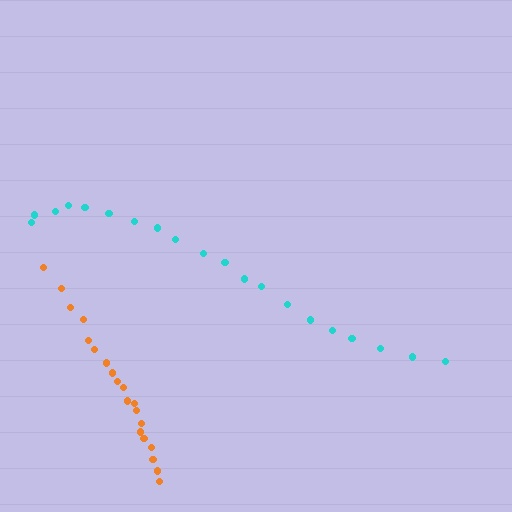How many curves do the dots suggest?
There are 2 distinct paths.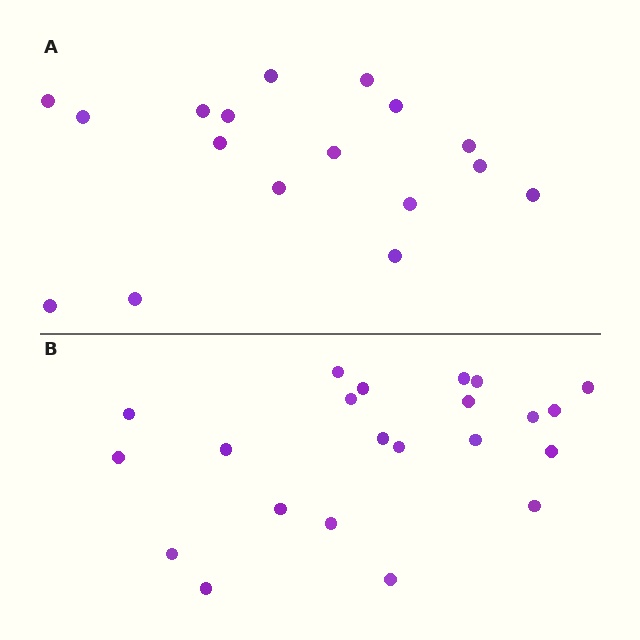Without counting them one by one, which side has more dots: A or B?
Region B (the bottom region) has more dots.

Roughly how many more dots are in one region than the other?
Region B has about 5 more dots than region A.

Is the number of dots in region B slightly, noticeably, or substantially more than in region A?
Region B has noticeably more, but not dramatically so. The ratio is roughly 1.3 to 1.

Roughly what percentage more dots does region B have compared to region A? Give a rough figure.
About 30% more.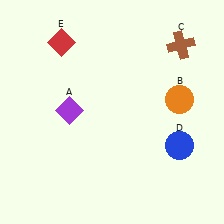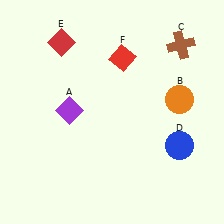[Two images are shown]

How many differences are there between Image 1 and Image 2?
There is 1 difference between the two images.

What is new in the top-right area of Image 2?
A red diamond (F) was added in the top-right area of Image 2.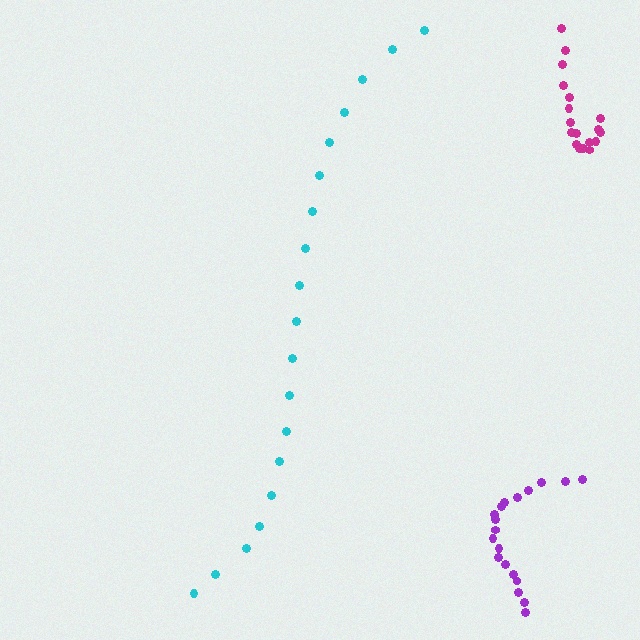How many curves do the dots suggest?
There are 3 distinct paths.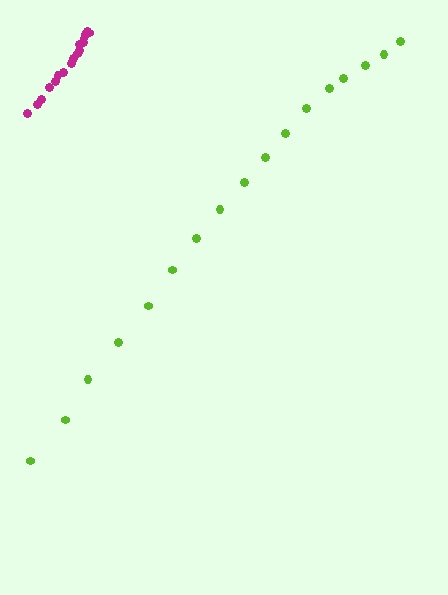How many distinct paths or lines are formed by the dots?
There are 2 distinct paths.